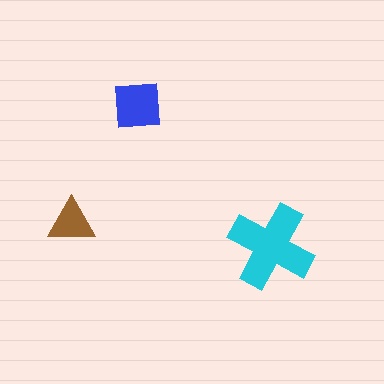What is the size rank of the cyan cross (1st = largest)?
1st.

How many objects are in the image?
There are 3 objects in the image.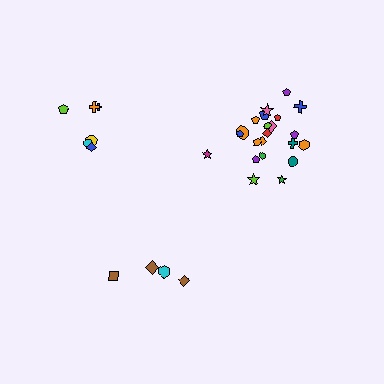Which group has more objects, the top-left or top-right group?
The top-right group.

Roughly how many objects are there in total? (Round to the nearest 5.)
Roughly 30 objects in total.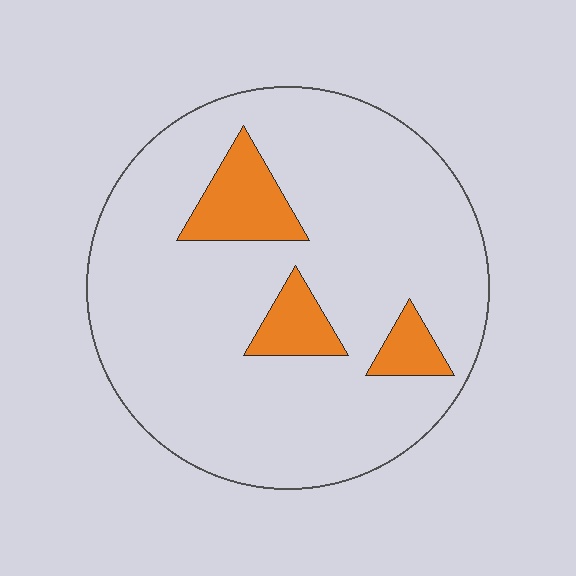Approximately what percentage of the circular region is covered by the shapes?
Approximately 15%.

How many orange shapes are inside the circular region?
3.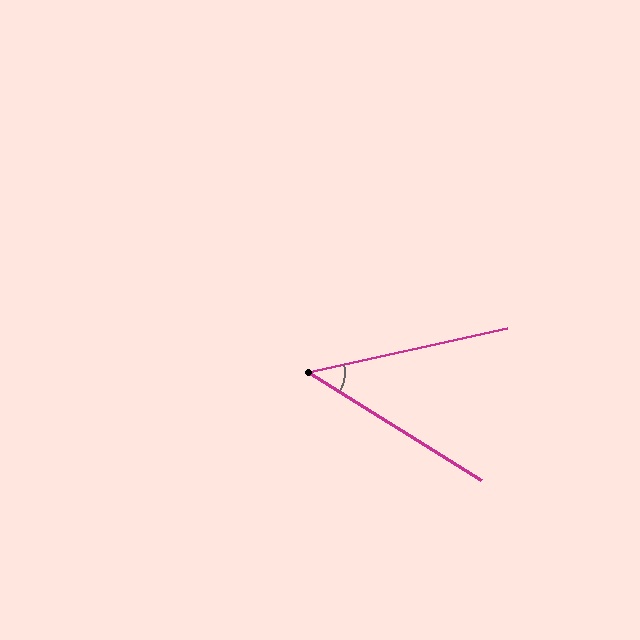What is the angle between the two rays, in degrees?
Approximately 45 degrees.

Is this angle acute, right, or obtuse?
It is acute.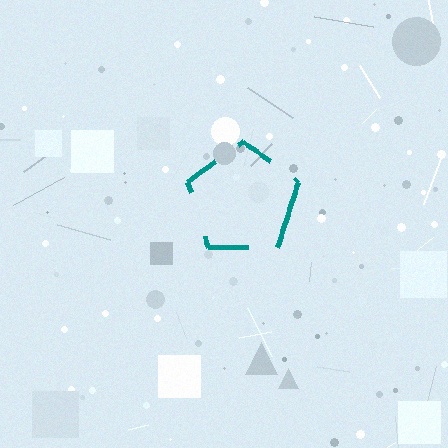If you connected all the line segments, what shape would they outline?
They would outline a pentagon.